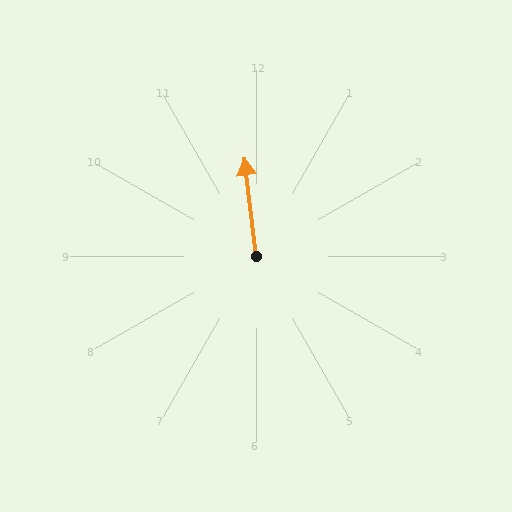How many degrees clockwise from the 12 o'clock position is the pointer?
Approximately 353 degrees.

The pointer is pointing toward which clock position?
Roughly 12 o'clock.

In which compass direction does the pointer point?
North.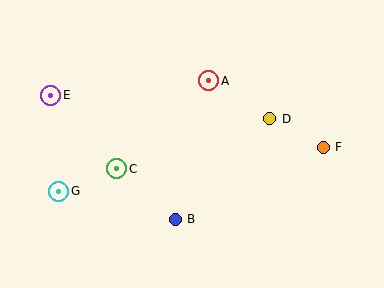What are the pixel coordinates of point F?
Point F is at (323, 147).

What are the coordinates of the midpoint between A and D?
The midpoint between A and D is at (239, 100).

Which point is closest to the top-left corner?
Point E is closest to the top-left corner.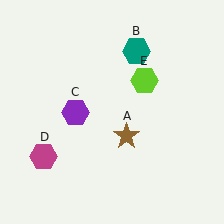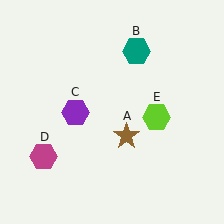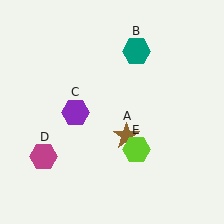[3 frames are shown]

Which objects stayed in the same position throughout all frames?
Brown star (object A) and teal hexagon (object B) and purple hexagon (object C) and magenta hexagon (object D) remained stationary.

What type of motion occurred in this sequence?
The lime hexagon (object E) rotated clockwise around the center of the scene.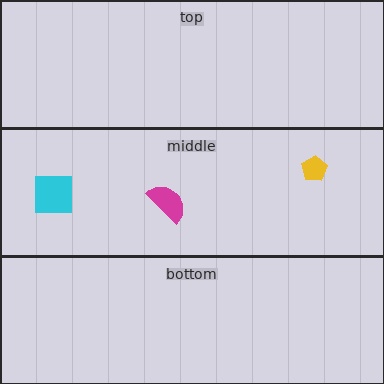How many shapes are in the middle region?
3.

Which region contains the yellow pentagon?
The middle region.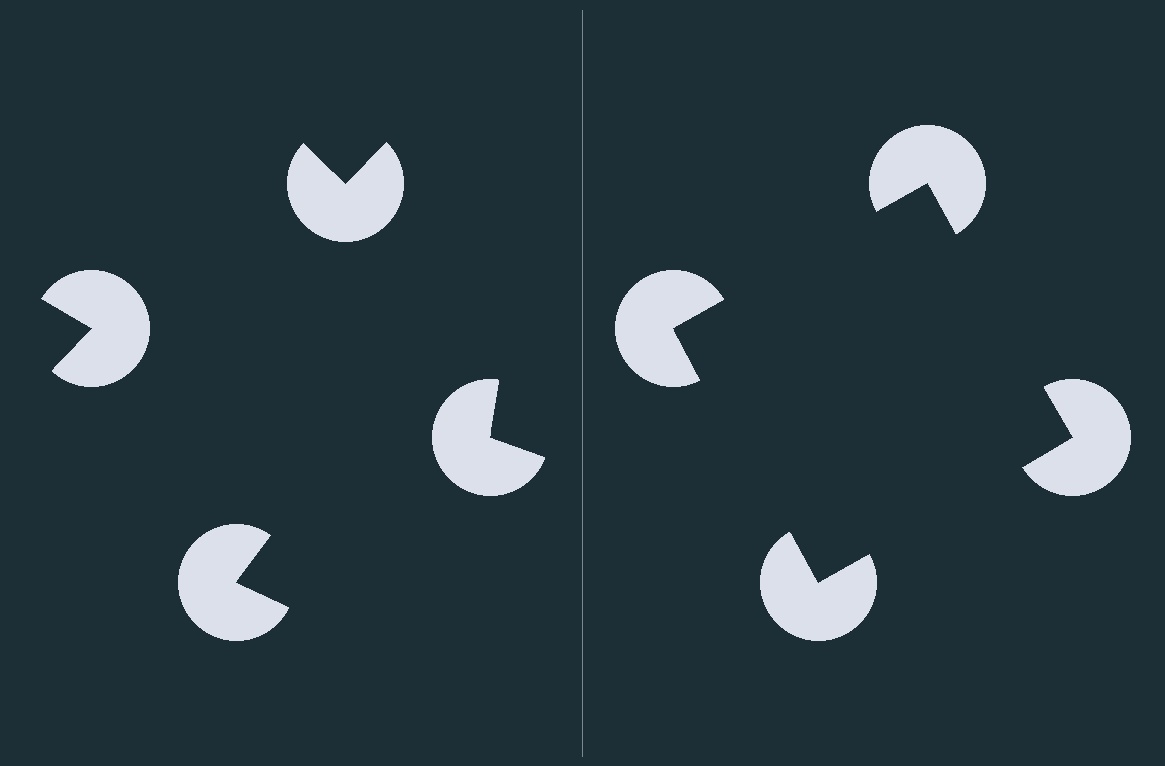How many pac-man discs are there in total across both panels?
8 — 4 on each side.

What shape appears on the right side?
An illusory square.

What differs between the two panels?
The pac-man discs are positioned identically on both sides; only the wedge orientations differ. On the right they align to a square; on the left they are misaligned.